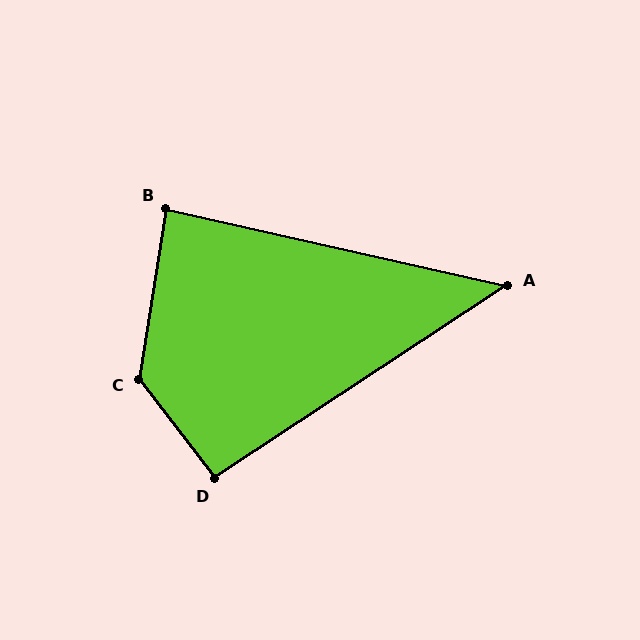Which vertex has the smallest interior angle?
A, at approximately 46 degrees.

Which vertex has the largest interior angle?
C, at approximately 134 degrees.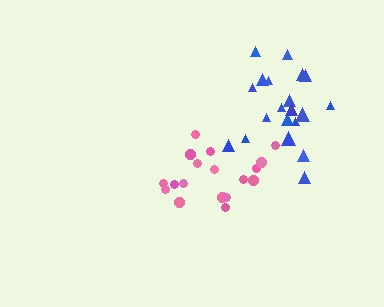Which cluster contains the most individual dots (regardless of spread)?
Blue (20).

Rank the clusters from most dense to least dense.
pink, blue.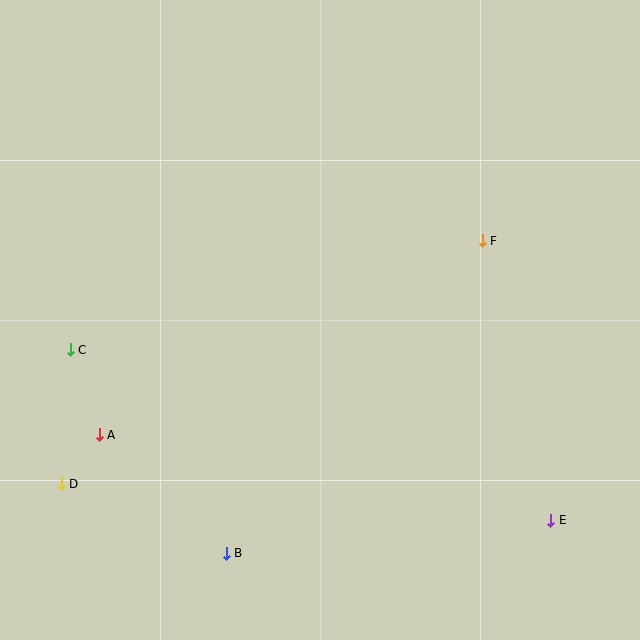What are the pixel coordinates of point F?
Point F is at (482, 241).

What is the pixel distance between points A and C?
The distance between A and C is 90 pixels.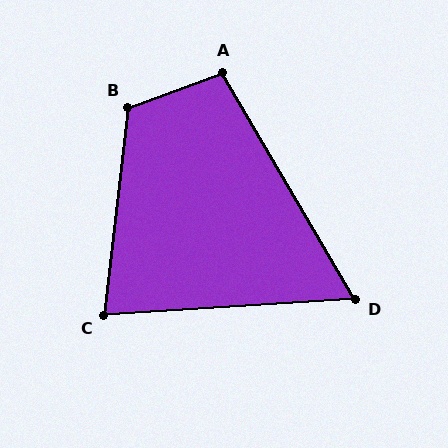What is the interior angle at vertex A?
Approximately 100 degrees (obtuse).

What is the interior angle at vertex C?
Approximately 80 degrees (acute).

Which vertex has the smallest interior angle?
D, at approximately 64 degrees.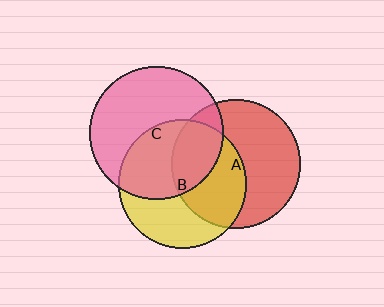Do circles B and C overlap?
Yes.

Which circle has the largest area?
Circle C (pink).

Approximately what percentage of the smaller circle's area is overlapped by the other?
Approximately 50%.